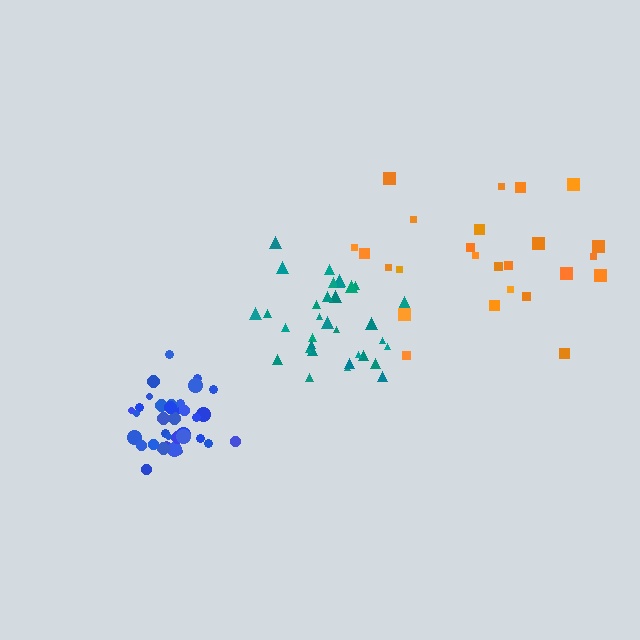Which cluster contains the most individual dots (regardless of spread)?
Blue (35).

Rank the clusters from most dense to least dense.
blue, teal, orange.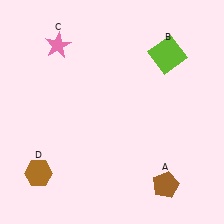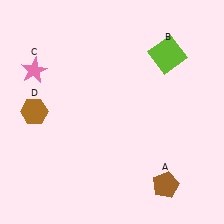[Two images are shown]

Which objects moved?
The objects that moved are: the pink star (C), the brown hexagon (D).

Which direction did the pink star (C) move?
The pink star (C) moved down.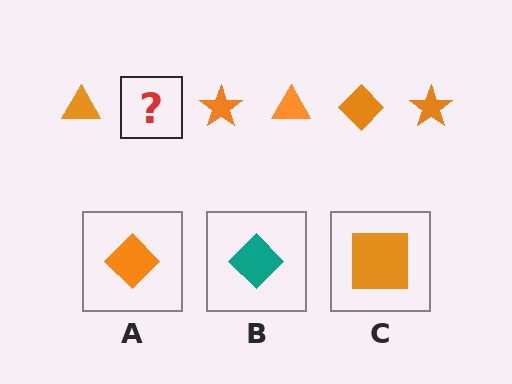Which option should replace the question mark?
Option A.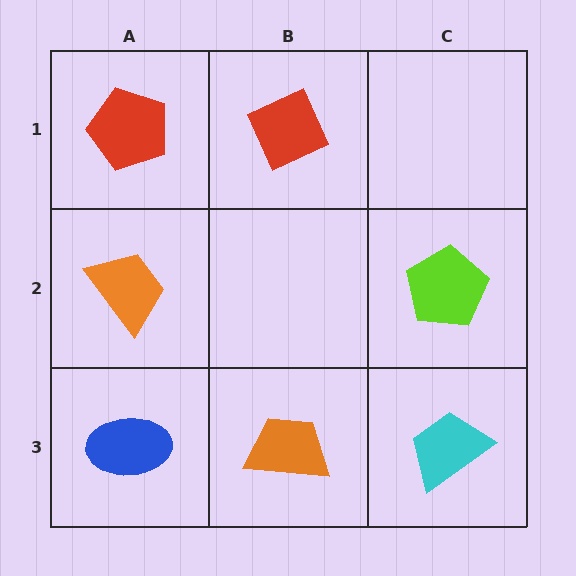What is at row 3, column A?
A blue ellipse.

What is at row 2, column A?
An orange trapezoid.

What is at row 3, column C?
A cyan trapezoid.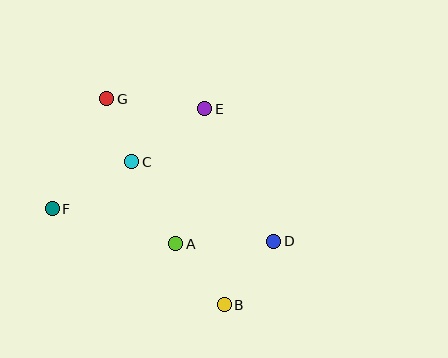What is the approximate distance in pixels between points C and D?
The distance between C and D is approximately 162 pixels.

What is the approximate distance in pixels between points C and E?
The distance between C and E is approximately 90 pixels.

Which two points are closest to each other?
Points C and G are closest to each other.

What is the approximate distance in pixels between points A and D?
The distance between A and D is approximately 98 pixels.